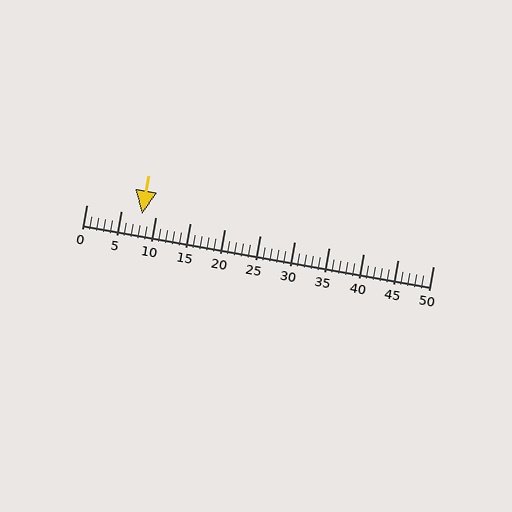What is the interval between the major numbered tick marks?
The major tick marks are spaced 5 units apart.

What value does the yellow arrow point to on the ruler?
The yellow arrow points to approximately 8.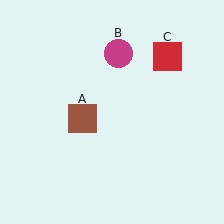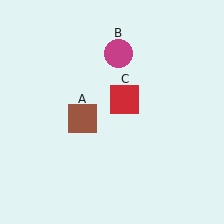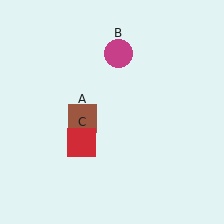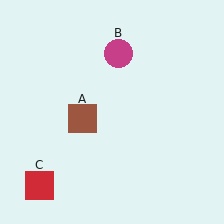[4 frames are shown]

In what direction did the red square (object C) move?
The red square (object C) moved down and to the left.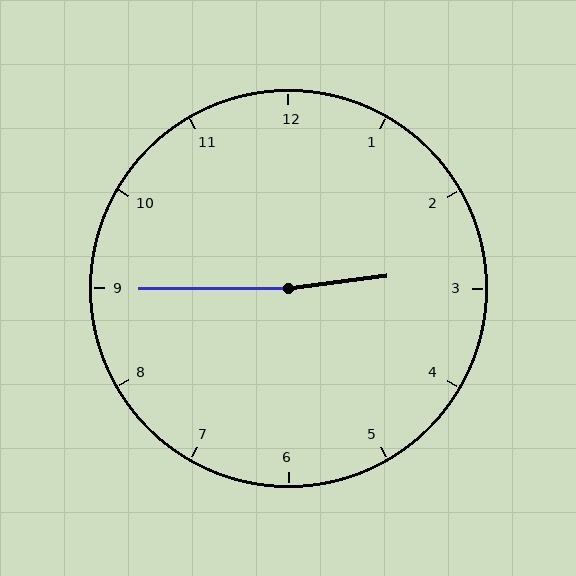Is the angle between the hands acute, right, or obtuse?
It is obtuse.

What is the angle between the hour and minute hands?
Approximately 172 degrees.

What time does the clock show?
2:45.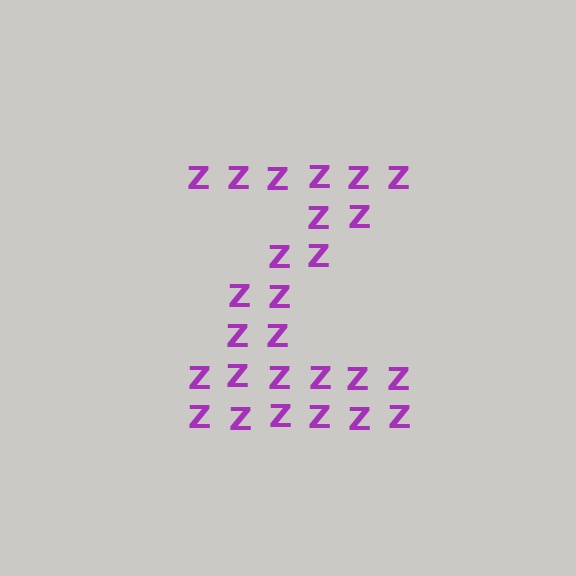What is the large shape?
The large shape is the letter Z.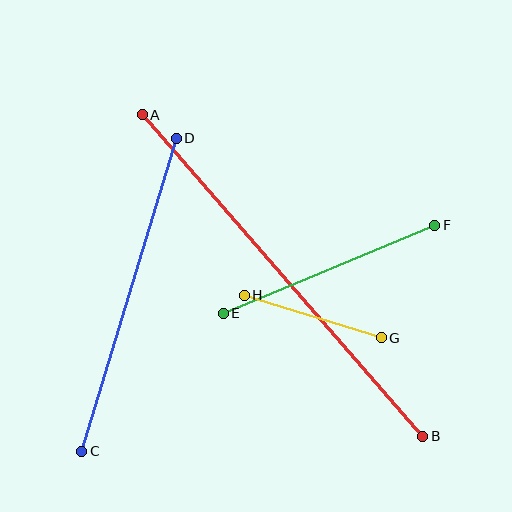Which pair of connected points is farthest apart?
Points A and B are farthest apart.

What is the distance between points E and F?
The distance is approximately 229 pixels.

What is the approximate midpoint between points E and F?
The midpoint is at approximately (329, 269) pixels.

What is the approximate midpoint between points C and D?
The midpoint is at approximately (129, 295) pixels.